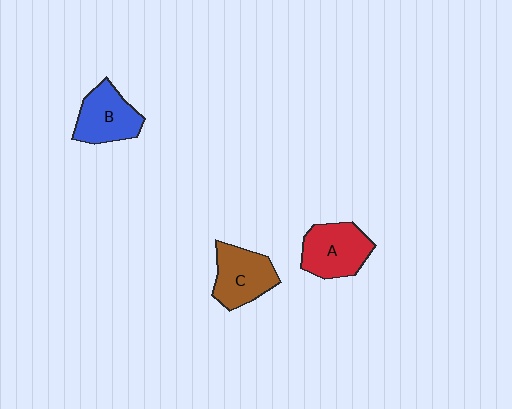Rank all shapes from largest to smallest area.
From largest to smallest: A (red), C (brown), B (blue).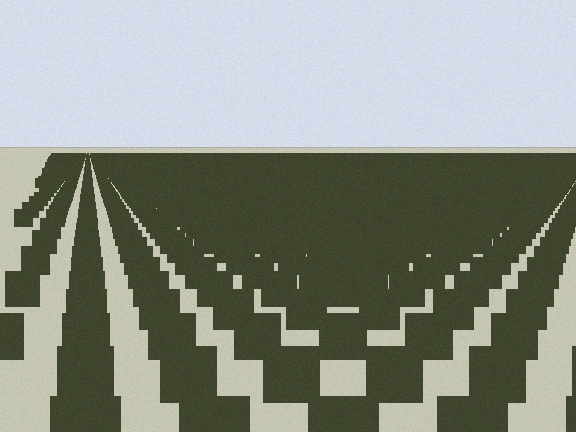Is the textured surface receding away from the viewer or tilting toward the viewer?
The surface is receding away from the viewer. Texture elements get smaller and denser toward the top.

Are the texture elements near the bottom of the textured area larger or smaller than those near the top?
Larger. Near the bottom, elements are closer to the viewer and appear at a bigger on-screen size.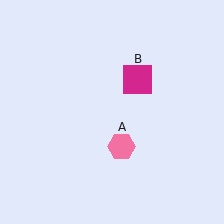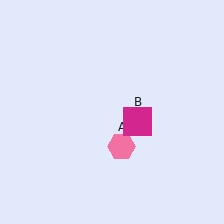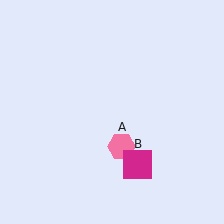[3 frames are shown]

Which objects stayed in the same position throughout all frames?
Pink hexagon (object A) remained stationary.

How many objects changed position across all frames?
1 object changed position: magenta square (object B).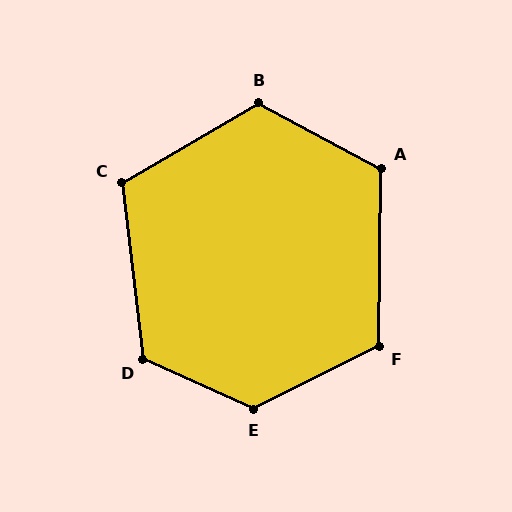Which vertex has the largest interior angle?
E, at approximately 129 degrees.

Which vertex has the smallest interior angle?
C, at approximately 113 degrees.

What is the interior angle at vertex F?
Approximately 117 degrees (obtuse).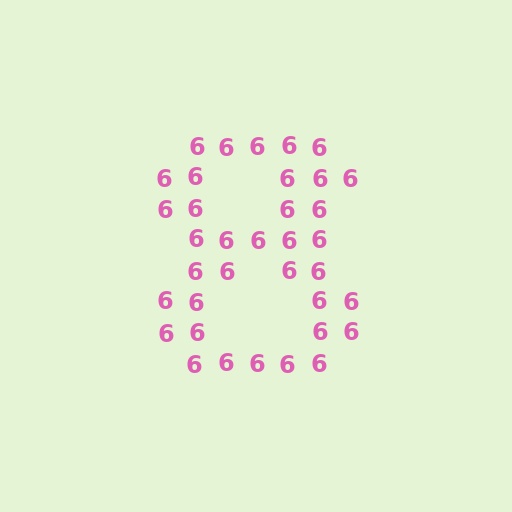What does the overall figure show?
The overall figure shows the digit 8.